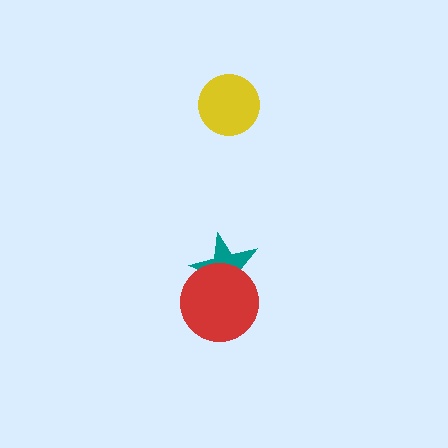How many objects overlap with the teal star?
1 object overlaps with the teal star.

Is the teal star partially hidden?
Yes, it is partially covered by another shape.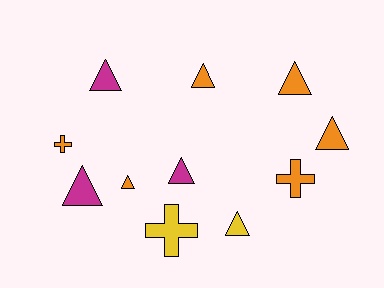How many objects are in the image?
There are 11 objects.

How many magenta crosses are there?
There are no magenta crosses.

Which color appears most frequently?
Orange, with 6 objects.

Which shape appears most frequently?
Triangle, with 8 objects.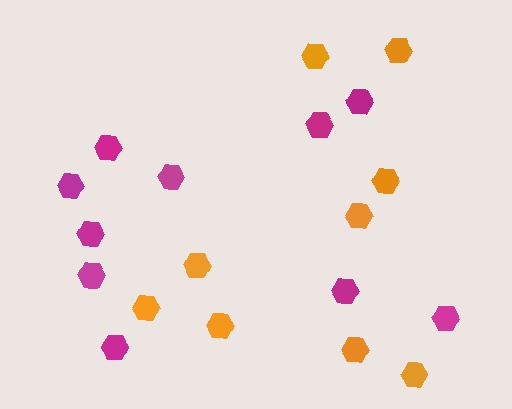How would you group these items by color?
There are 2 groups: one group of orange hexagons (9) and one group of magenta hexagons (10).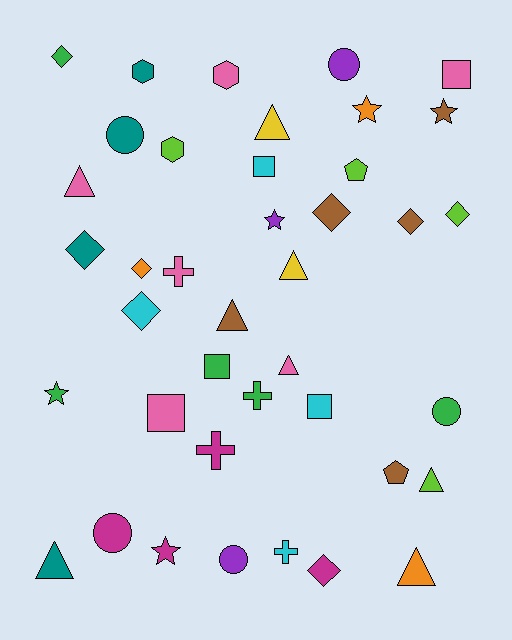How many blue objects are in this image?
There are no blue objects.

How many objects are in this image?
There are 40 objects.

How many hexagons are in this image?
There are 3 hexagons.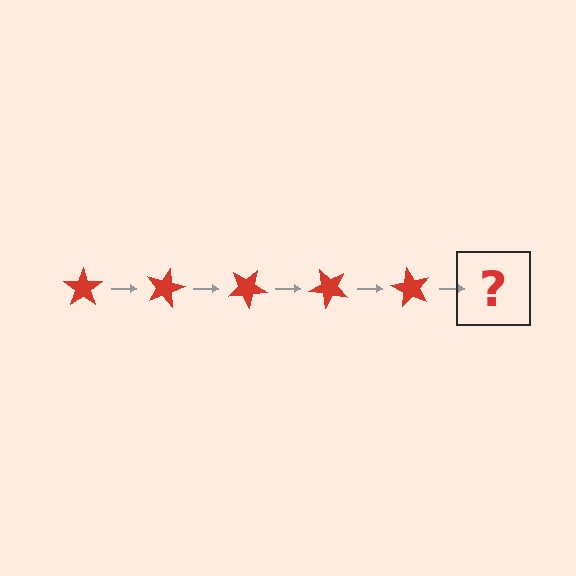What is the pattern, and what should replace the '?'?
The pattern is that the star rotates 15 degrees each step. The '?' should be a red star rotated 75 degrees.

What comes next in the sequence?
The next element should be a red star rotated 75 degrees.